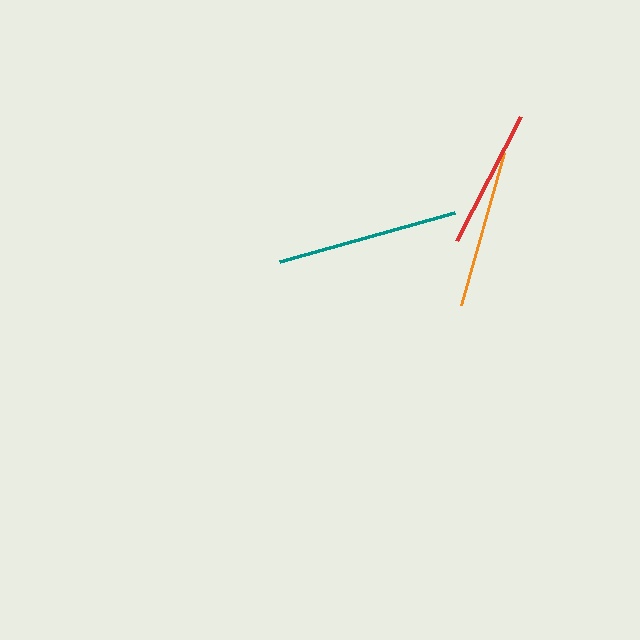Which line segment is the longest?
The teal line is the longest at approximately 182 pixels.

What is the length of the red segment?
The red segment is approximately 140 pixels long.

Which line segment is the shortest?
The red line is the shortest at approximately 140 pixels.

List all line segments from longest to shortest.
From longest to shortest: teal, orange, red.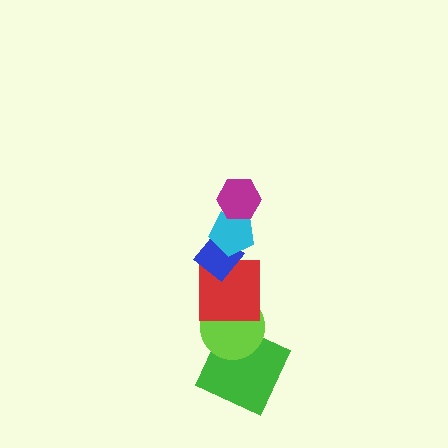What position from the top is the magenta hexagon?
The magenta hexagon is 1st from the top.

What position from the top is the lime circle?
The lime circle is 5th from the top.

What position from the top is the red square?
The red square is 4th from the top.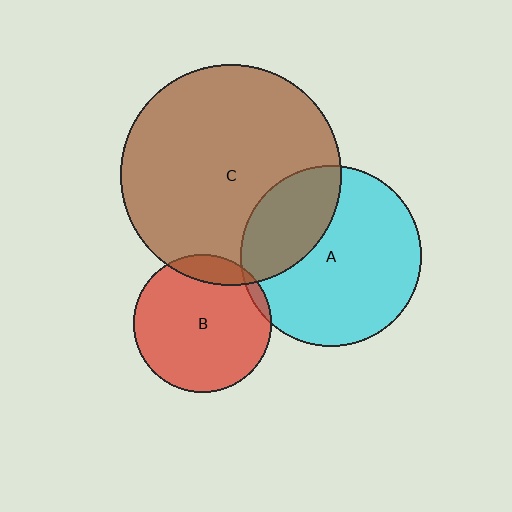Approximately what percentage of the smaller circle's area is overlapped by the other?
Approximately 30%.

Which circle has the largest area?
Circle C (brown).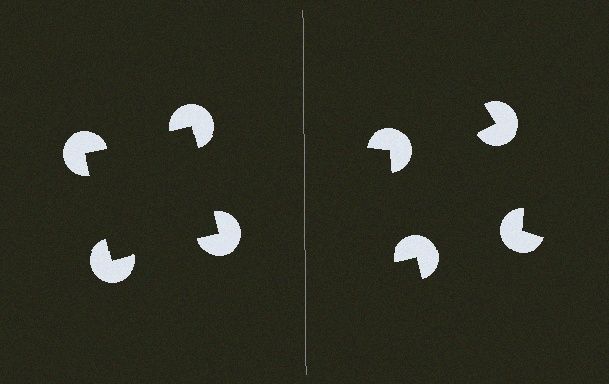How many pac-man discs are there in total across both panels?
8 — 4 on each side.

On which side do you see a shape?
An illusory square appears on the left side. On the right side the wedge cuts are rotated, so no coherent shape forms.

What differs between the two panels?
The pac-man discs are positioned identically on both sides; only the wedge orientations differ. On the left they align to a square; on the right they are misaligned.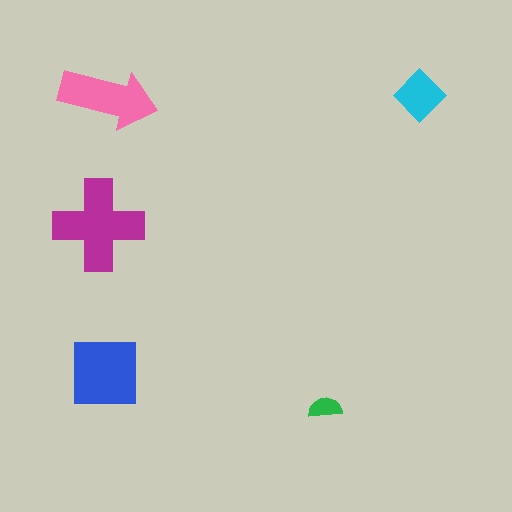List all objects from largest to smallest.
The magenta cross, the blue square, the pink arrow, the cyan diamond, the green semicircle.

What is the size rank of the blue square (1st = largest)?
2nd.